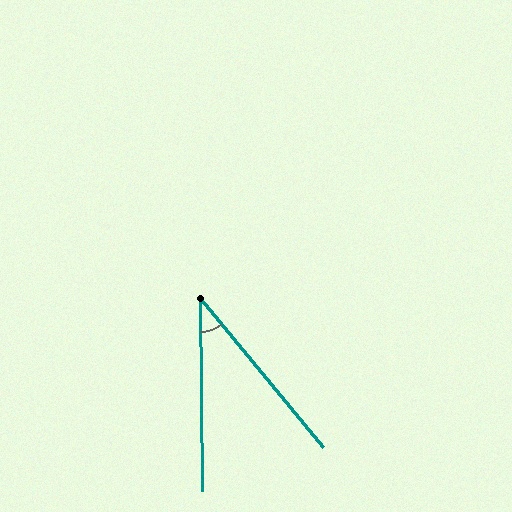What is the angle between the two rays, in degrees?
Approximately 39 degrees.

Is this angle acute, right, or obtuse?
It is acute.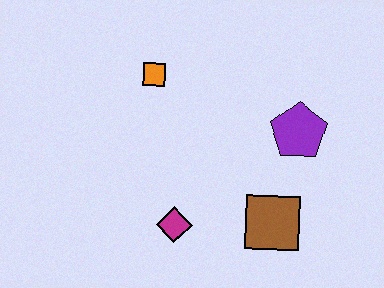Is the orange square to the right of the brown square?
No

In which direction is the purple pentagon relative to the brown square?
The purple pentagon is above the brown square.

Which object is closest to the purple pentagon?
The brown square is closest to the purple pentagon.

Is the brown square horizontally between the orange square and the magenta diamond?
No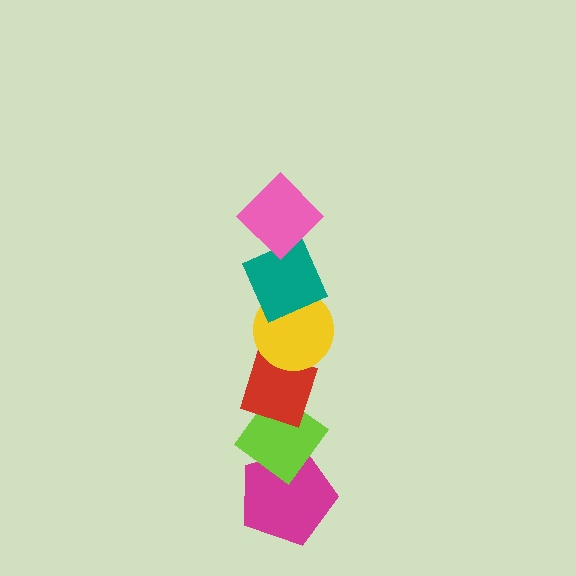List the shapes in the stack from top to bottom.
From top to bottom: the pink diamond, the teal diamond, the yellow circle, the red diamond, the lime diamond, the magenta pentagon.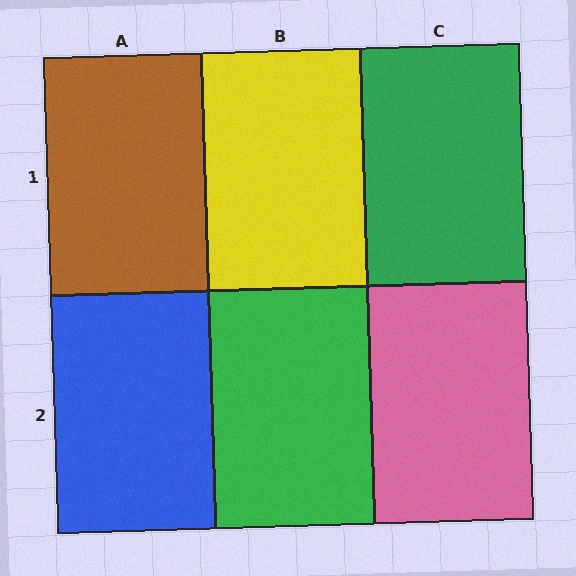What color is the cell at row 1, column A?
Brown.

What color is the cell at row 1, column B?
Yellow.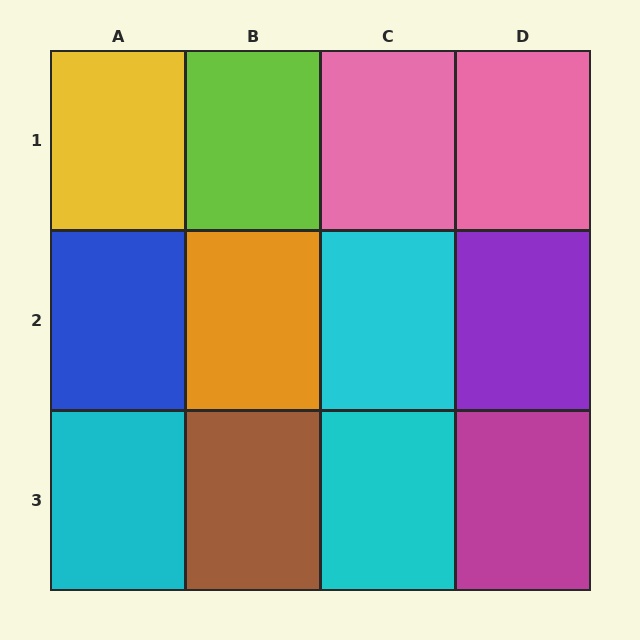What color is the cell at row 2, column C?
Cyan.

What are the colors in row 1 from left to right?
Yellow, lime, pink, pink.